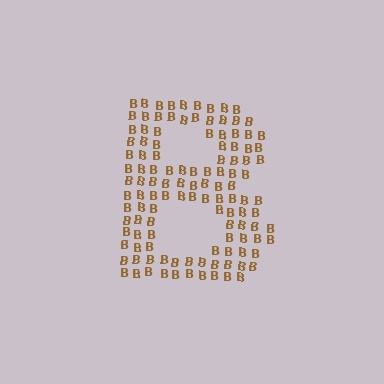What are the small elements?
The small elements are letter B's.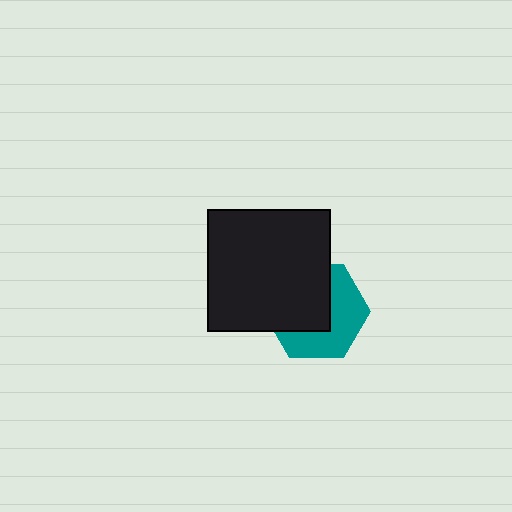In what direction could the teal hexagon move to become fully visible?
The teal hexagon could move toward the lower-right. That would shift it out from behind the black square entirely.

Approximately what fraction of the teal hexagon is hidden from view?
Roughly 51% of the teal hexagon is hidden behind the black square.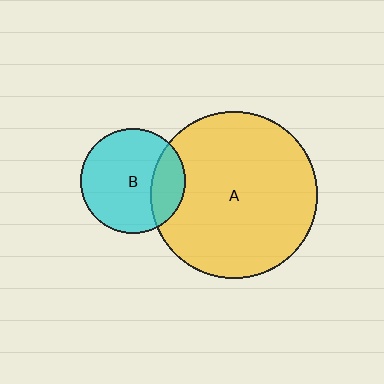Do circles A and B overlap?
Yes.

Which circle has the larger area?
Circle A (yellow).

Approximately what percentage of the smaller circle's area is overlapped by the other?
Approximately 25%.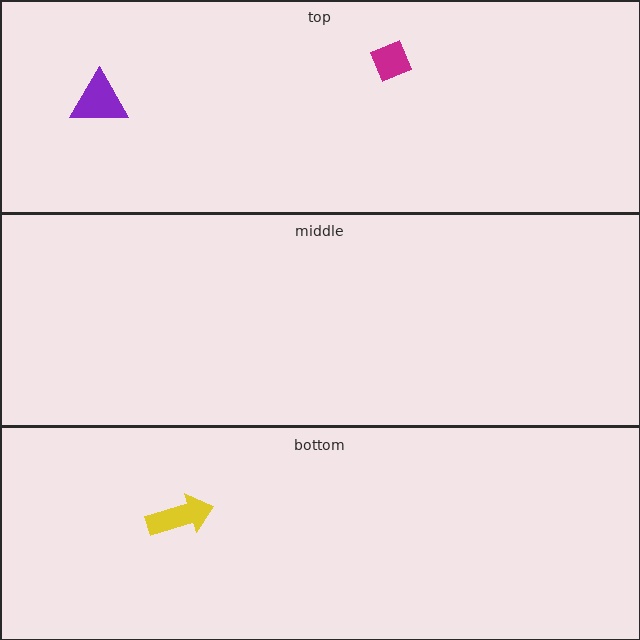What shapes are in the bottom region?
The yellow arrow.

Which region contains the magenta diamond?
The top region.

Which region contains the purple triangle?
The top region.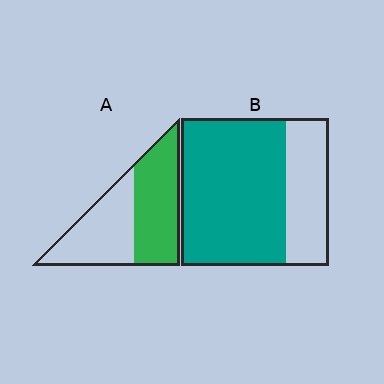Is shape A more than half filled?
Roughly half.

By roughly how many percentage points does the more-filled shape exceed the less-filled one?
By roughly 20 percentage points (B over A).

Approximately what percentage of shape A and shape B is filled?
A is approximately 50% and B is approximately 70%.